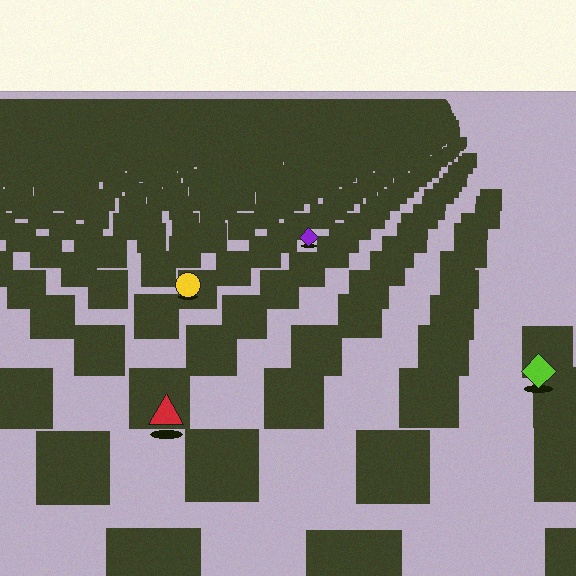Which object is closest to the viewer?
The red triangle is closest. The texture marks near it are larger and more spread out.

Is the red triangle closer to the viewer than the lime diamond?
Yes. The red triangle is closer — you can tell from the texture gradient: the ground texture is coarser near it.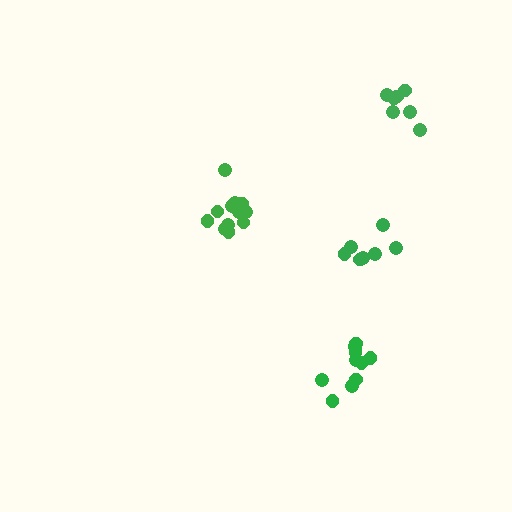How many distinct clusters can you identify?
There are 4 distinct clusters.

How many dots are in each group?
Group 1: 10 dots, Group 2: 13 dots, Group 3: 7 dots, Group 4: 7 dots (37 total).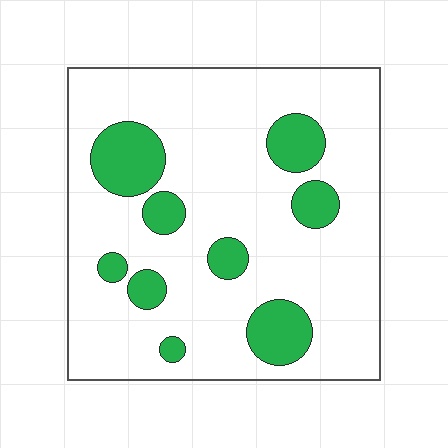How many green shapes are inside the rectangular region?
9.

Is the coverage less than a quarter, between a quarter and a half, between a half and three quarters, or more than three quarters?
Less than a quarter.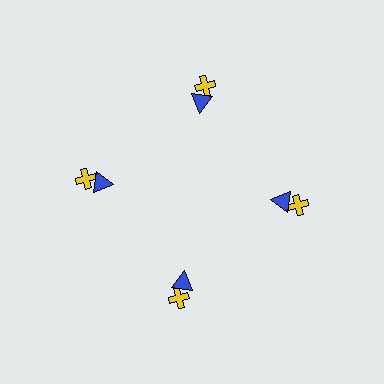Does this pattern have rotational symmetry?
Yes, this pattern has 4-fold rotational symmetry. It looks the same after rotating 90 degrees around the center.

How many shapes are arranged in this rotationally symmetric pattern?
There are 8 shapes, arranged in 4 groups of 2.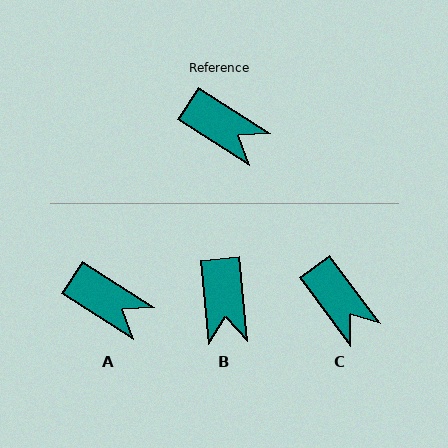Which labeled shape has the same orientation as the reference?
A.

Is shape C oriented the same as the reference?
No, it is off by about 21 degrees.